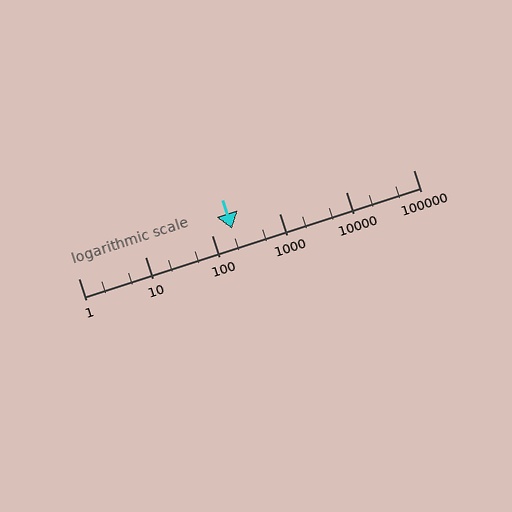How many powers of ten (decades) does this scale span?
The scale spans 5 decades, from 1 to 100000.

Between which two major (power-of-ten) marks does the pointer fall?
The pointer is between 100 and 1000.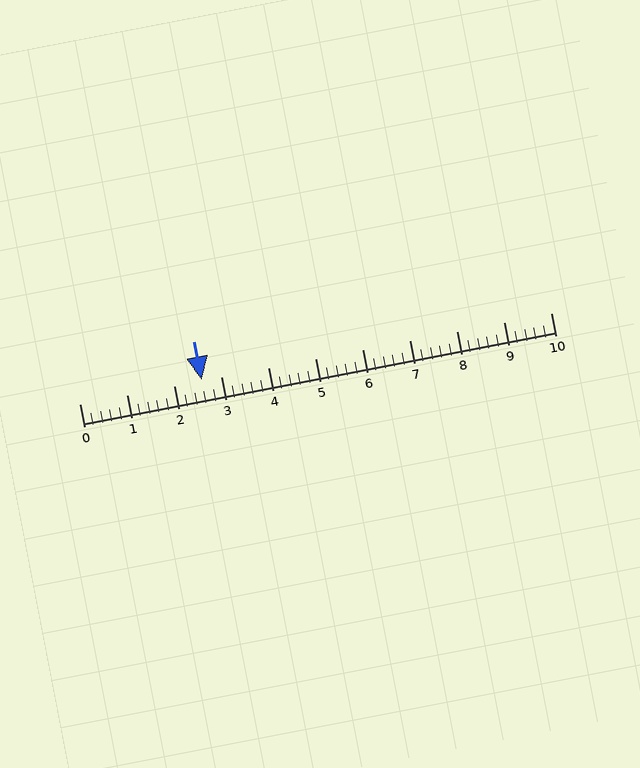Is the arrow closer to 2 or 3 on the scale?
The arrow is closer to 3.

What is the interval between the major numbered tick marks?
The major tick marks are spaced 1 units apart.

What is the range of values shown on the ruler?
The ruler shows values from 0 to 10.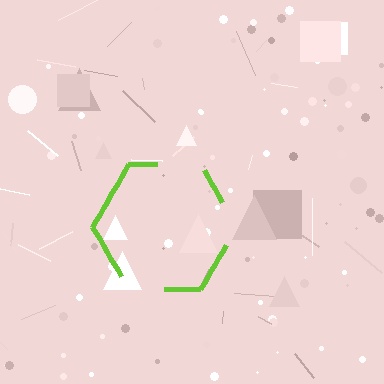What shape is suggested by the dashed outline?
The dashed outline suggests a hexagon.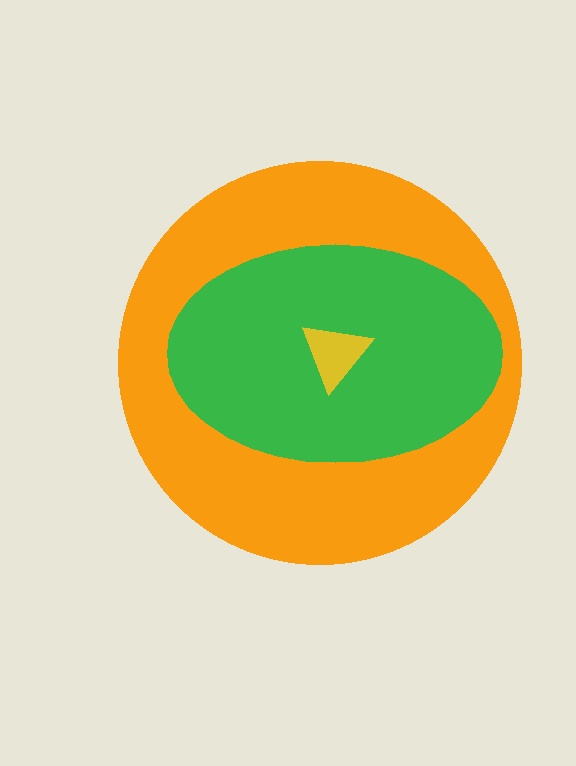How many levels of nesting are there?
3.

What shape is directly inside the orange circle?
The green ellipse.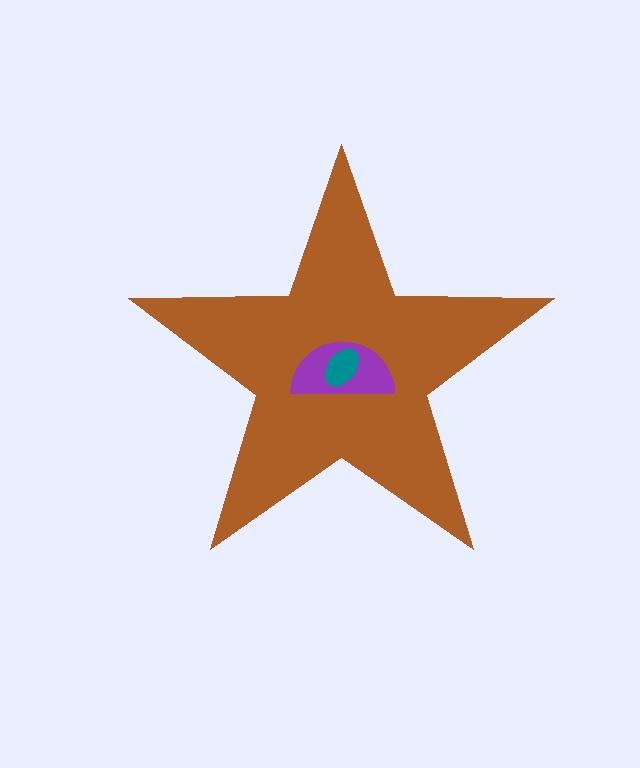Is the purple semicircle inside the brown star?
Yes.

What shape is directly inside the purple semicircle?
The teal ellipse.